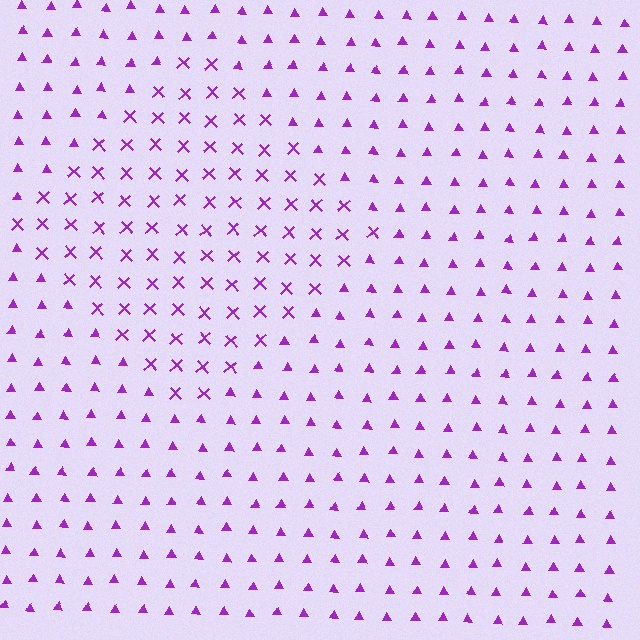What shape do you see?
I see a diamond.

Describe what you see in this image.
The image is filled with small purple elements arranged in a uniform grid. A diamond-shaped region contains X marks, while the surrounding area contains triangles. The boundary is defined purely by the change in element shape.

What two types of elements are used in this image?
The image uses X marks inside the diamond region and triangles outside it.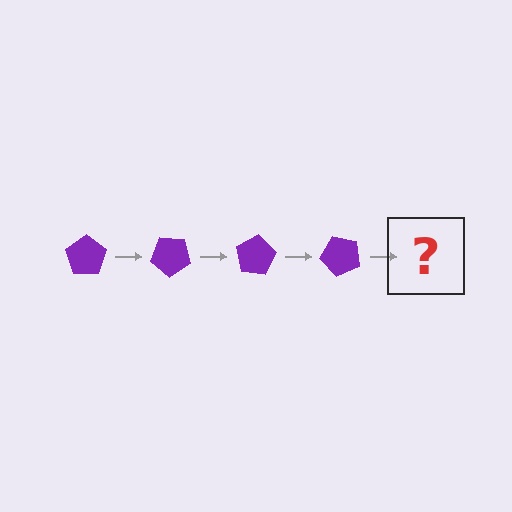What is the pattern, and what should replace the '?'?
The pattern is that the pentagon rotates 40 degrees each step. The '?' should be a purple pentagon rotated 160 degrees.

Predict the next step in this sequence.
The next step is a purple pentagon rotated 160 degrees.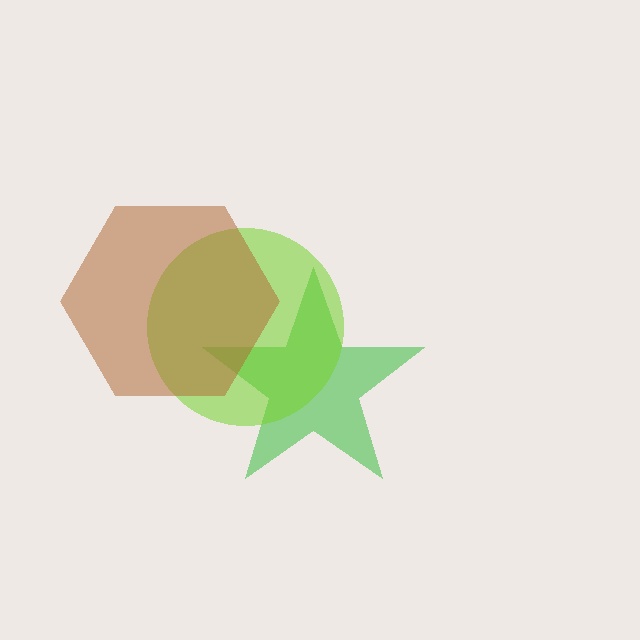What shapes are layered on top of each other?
The layered shapes are: a green star, a lime circle, a brown hexagon.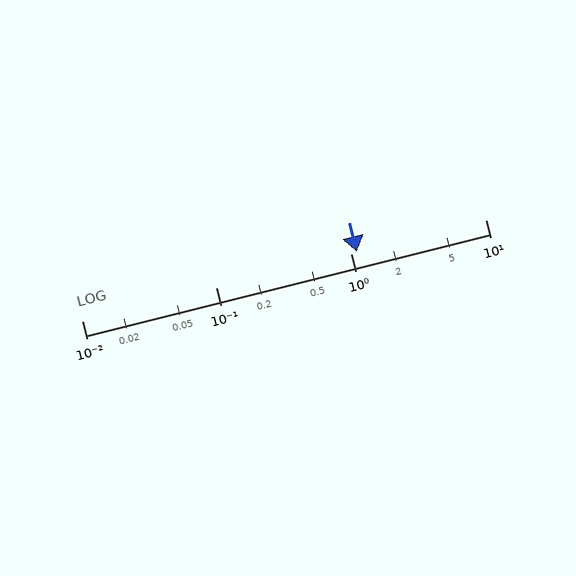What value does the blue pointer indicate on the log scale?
The pointer indicates approximately 1.1.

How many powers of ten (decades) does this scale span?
The scale spans 3 decades, from 0.01 to 10.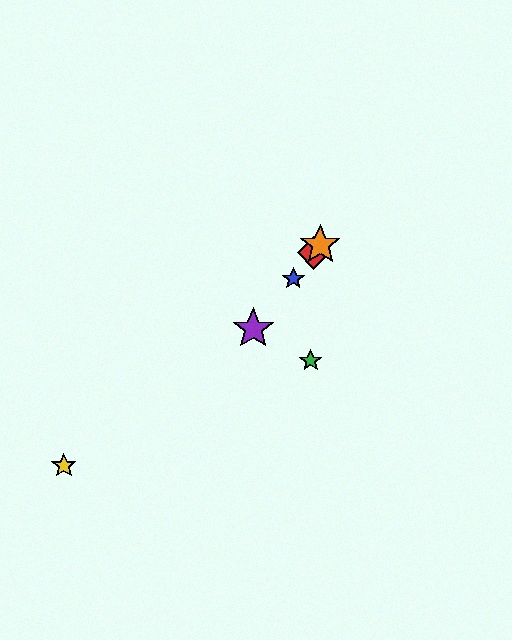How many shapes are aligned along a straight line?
4 shapes (the red diamond, the blue star, the purple star, the orange star) are aligned along a straight line.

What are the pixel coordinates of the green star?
The green star is at (311, 361).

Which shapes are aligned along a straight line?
The red diamond, the blue star, the purple star, the orange star are aligned along a straight line.